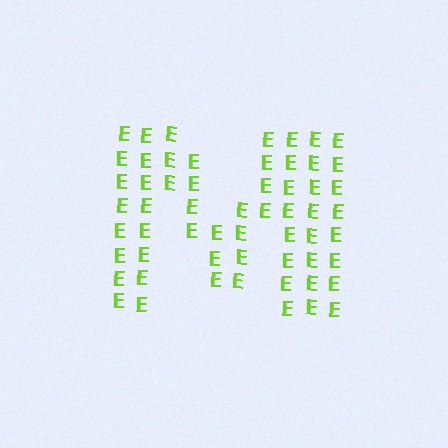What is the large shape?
The large shape is the letter M.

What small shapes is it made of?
It is made of small letter E's.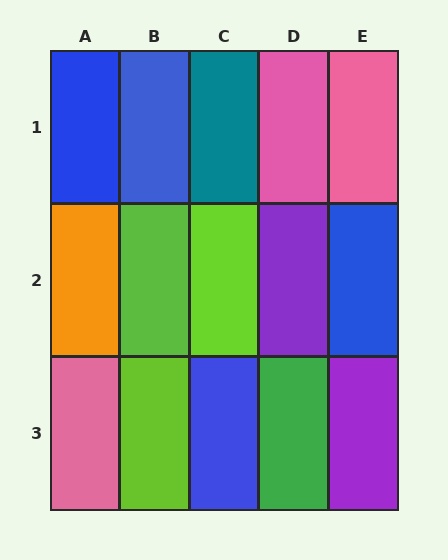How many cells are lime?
3 cells are lime.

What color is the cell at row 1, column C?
Teal.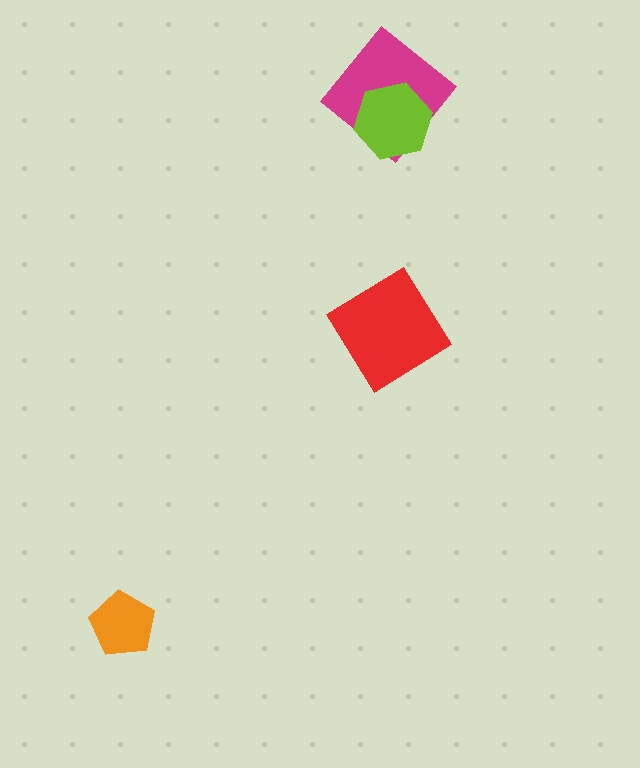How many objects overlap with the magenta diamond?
1 object overlaps with the magenta diamond.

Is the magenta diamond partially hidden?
Yes, it is partially covered by another shape.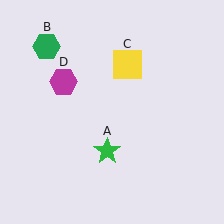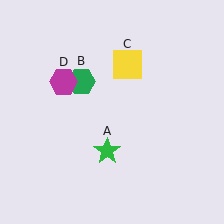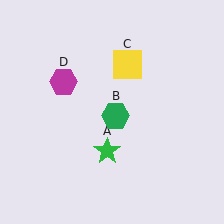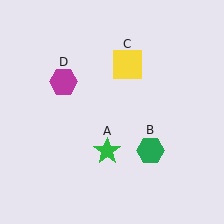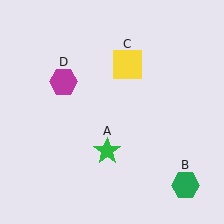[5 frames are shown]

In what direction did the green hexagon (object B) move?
The green hexagon (object B) moved down and to the right.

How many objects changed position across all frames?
1 object changed position: green hexagon (object B).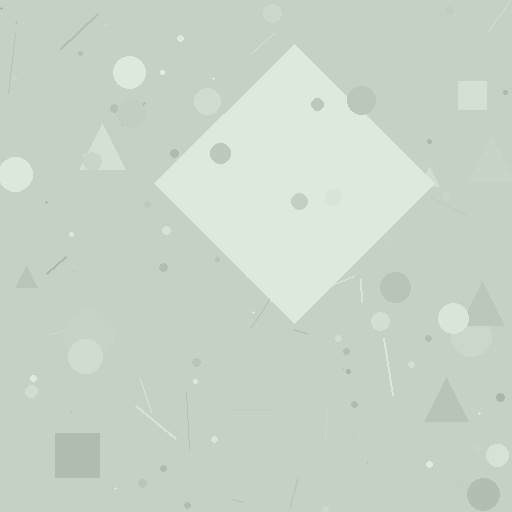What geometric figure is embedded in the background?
A diamond is embedded in the background.